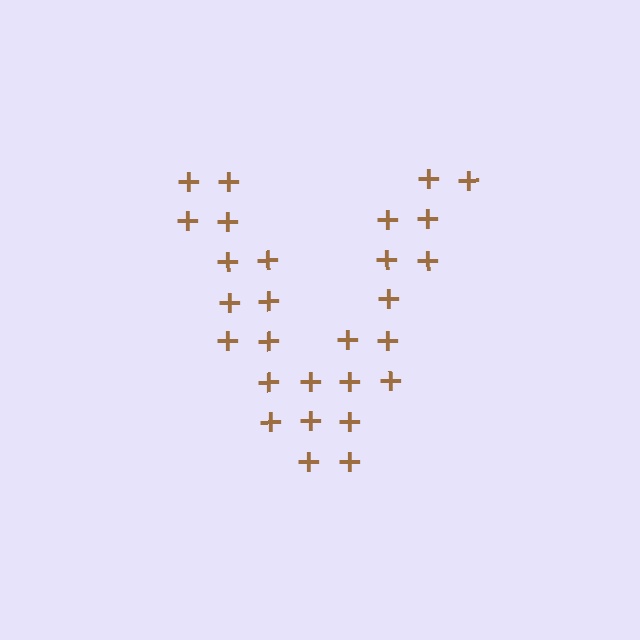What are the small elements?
The small elements are plus signs.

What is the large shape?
The large shape is the letter V.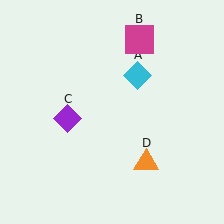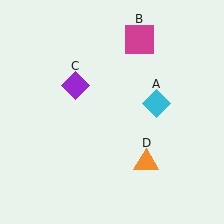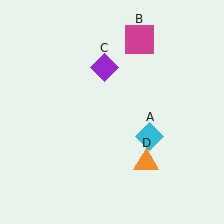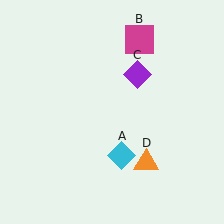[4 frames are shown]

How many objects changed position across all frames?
2 objects changed position: cyan diamond (object A), purple diamond (object C).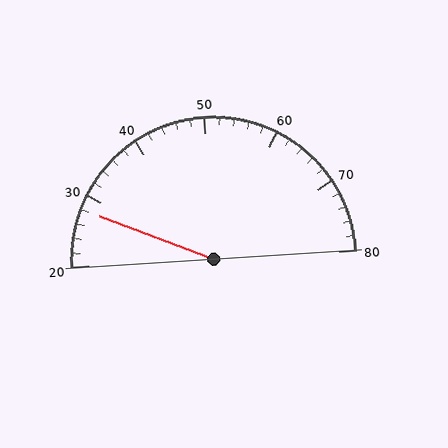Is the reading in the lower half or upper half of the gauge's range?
The reading is in the lower half of the range (20 to 80).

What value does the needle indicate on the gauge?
The needle indicates approximately 28.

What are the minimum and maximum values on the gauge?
The gauge ranges from 20 to 80.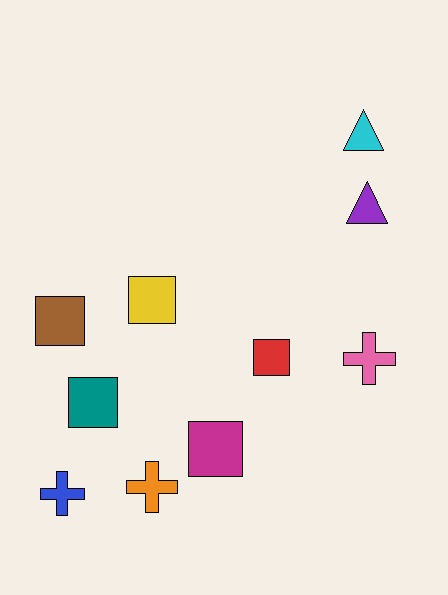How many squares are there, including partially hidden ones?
There are 5 squares.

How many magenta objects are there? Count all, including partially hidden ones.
There is 1 magenta object.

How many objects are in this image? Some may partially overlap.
There are 10 objects.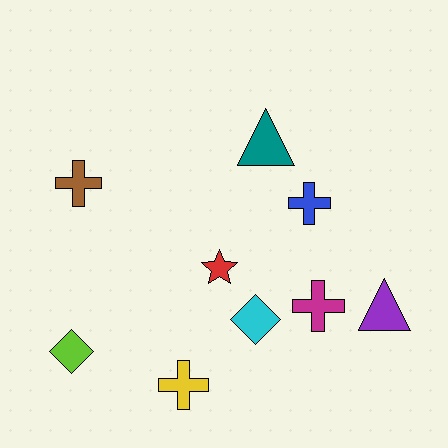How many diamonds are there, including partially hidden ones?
There are 2 diamonds.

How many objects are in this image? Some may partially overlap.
There are 9 objects.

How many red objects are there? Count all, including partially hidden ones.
There is 1 red object.